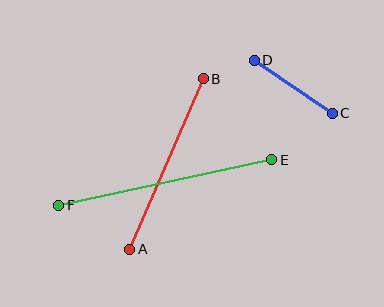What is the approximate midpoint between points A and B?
The midpoint is at approximately (166, 164) pixels.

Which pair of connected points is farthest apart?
Points E and F are farthest apart.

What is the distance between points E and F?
The distance is approximately 218 pixels.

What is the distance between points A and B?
The distance is approximately 186 pixels.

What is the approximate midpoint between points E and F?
The midpoint is at approximately (165, 182) pixels.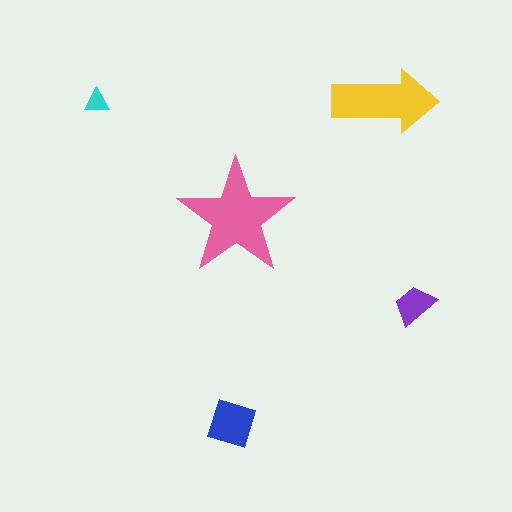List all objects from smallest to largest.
The cyan triangle, the purple trapezoid, the blue diamond, the yellow arrow, the pink star.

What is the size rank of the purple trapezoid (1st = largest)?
4th.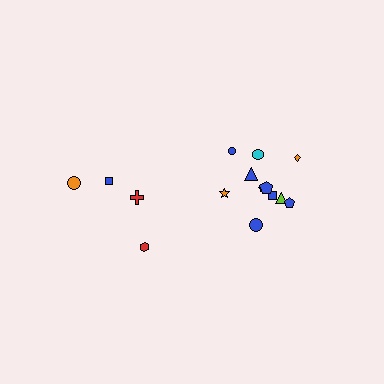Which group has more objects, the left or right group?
The right group.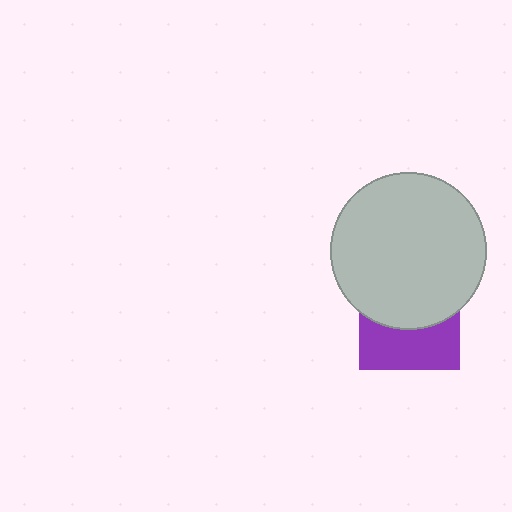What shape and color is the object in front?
The object in front is a light gray circle.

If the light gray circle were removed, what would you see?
You would see the complete purple square.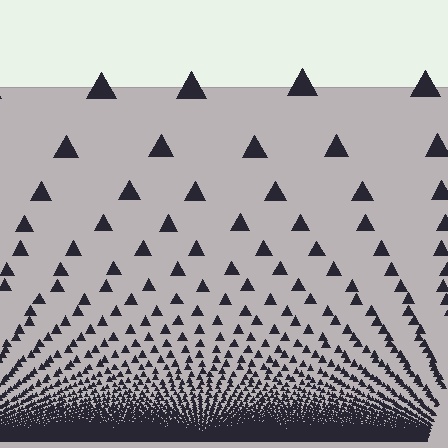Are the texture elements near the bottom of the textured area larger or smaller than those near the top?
Smaller. The gradient is inverted — elements near the bottom are smaller and denser.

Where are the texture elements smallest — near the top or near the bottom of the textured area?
Near the bottom.